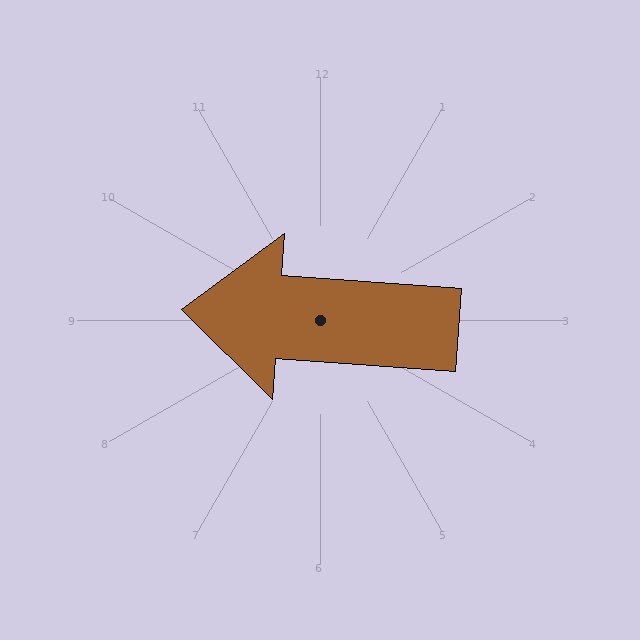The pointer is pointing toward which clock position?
Roughly 9 o'clock.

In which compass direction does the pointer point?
West.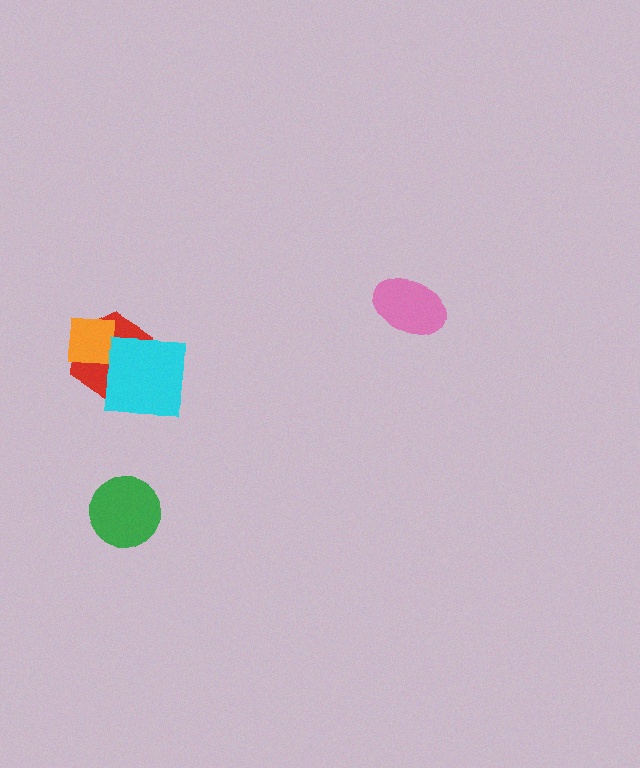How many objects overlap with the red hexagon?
2 objects overlap with the red hexagon.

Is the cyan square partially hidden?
No, no other shape covers it.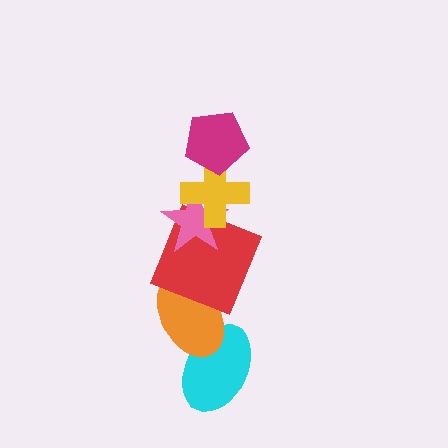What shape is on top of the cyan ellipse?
The orange ellipse is on top of the cyan ellipse.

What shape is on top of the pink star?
The yellow cross is on top of the pink star.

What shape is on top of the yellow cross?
The magenta pentagon is on top of the yellow cross.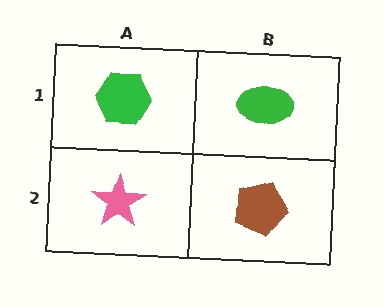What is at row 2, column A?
A pink star.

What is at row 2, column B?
A brown pentagon.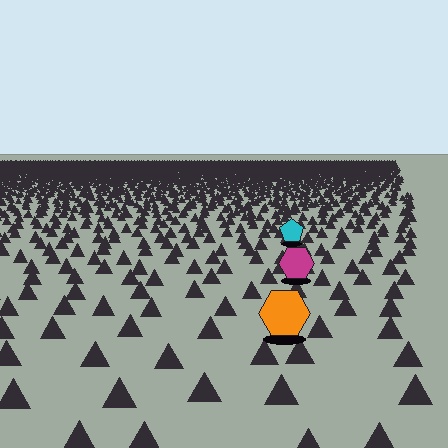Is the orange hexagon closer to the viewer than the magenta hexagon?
Yes. The orange hexagon is closer — you can tell from the texture gradient: the ground texture is coarser near it.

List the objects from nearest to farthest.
From nearest to farthest: the orange hexagon, the magenta hexagon, the cyan pentagon.